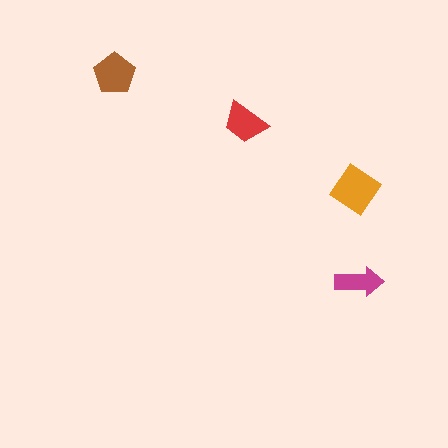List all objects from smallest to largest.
The magenta arrow, the red trapezoid, the brown pentagon, the orange diamond.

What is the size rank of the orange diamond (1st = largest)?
1st.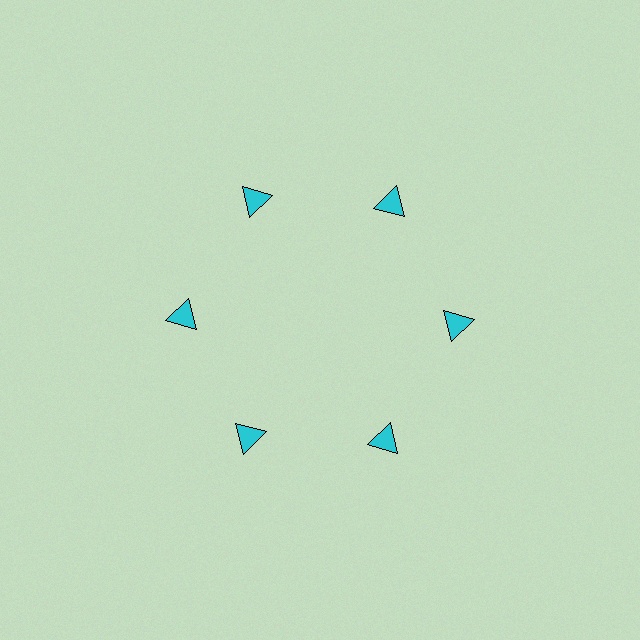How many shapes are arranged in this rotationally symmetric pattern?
There are 6 shapes, arranged in 6 groups of 1.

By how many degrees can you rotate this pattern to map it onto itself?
The pattern maps onto itself every 60 degrees of rotation.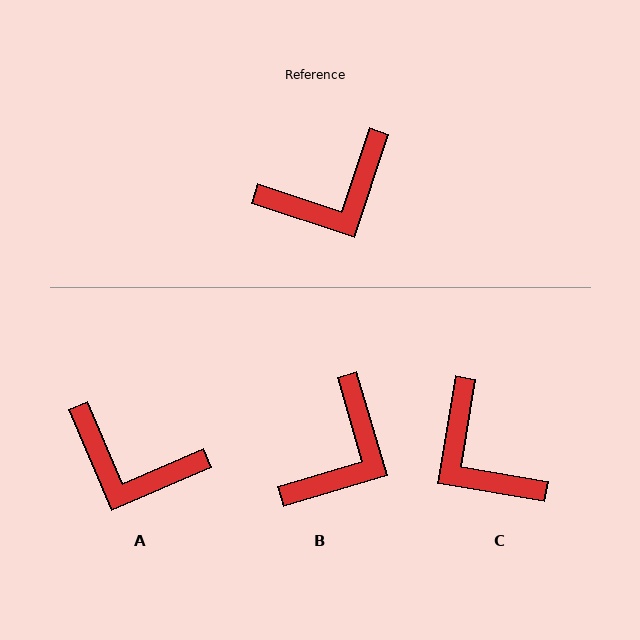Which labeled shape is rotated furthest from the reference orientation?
C, about 81 degrees away.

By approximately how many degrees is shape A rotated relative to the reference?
Approximately 49 degrees clockwise.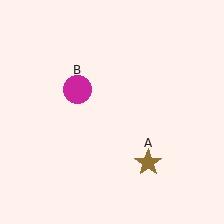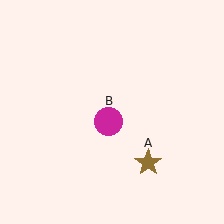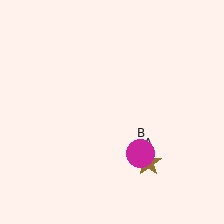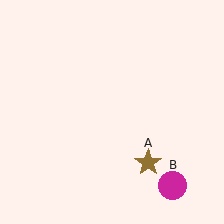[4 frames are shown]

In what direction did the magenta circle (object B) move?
The magenta circle (object B) moved down and to the right.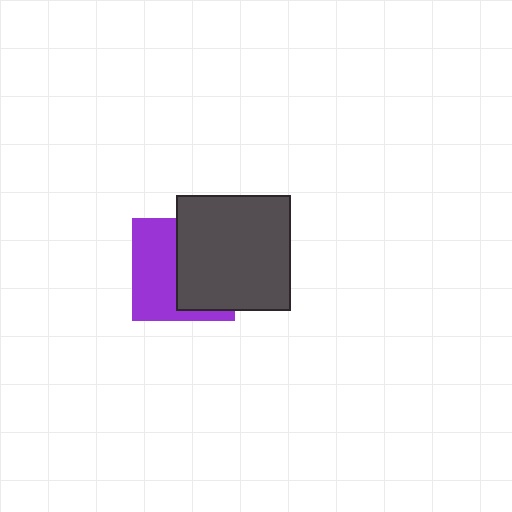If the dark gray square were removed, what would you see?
You would see the complete purple square.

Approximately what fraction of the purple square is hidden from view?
Roughly 52% of the purple square is hidden behind the dark gray square.